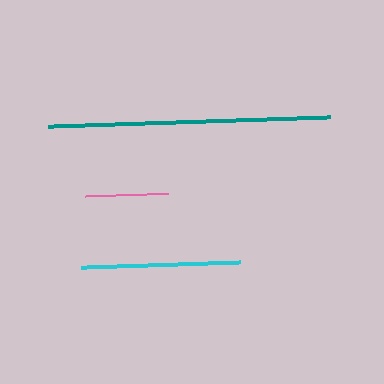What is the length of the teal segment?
The teal segment is approximately 281 pixels long.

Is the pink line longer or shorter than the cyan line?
The cyan line is longer than the pink line.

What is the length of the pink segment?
The pink segment is approximately 83 pixels long.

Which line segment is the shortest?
The pink line is the shortest at approximately 83 pixels.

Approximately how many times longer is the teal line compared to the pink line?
The teal line is approximately 3.4 times the length of the pink line.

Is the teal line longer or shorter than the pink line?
The teal line is longer than the pink line.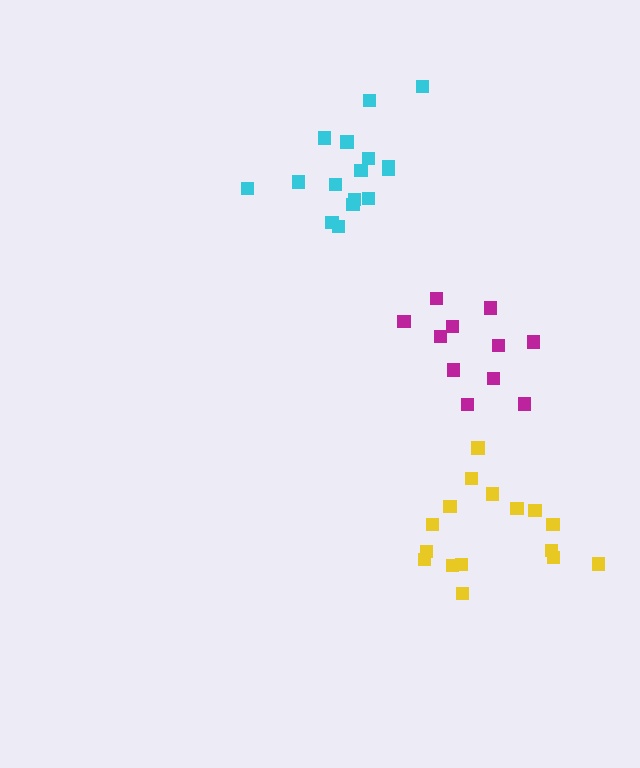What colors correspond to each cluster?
The clusters are colored: cyan, magenta, yellow.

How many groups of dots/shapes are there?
There are 3 groups.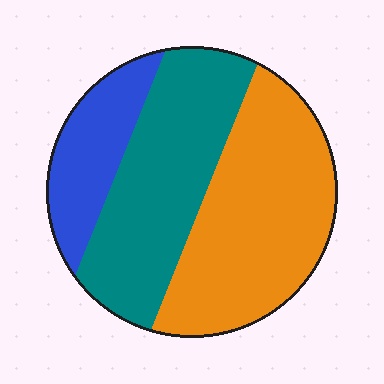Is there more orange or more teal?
Orange.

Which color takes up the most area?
Orange, at roughly 45%.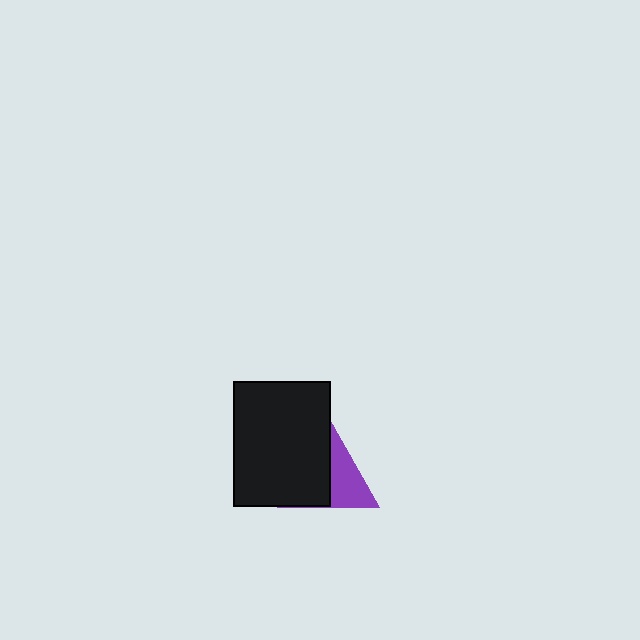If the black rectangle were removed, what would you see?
You would see the complete purple triangle.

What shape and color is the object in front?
The object in front is a black rectangle.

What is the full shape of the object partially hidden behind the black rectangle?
The partially hidden object is a purple triangle.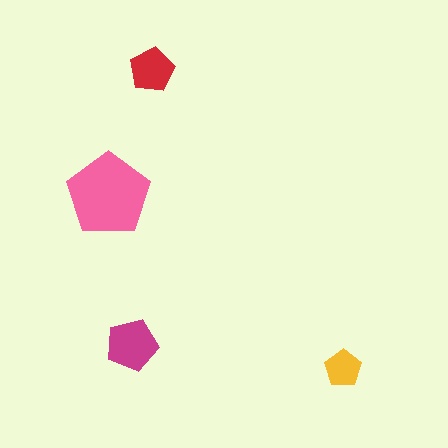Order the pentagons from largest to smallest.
the pink one, the magenta one, the red one, the yellow one.